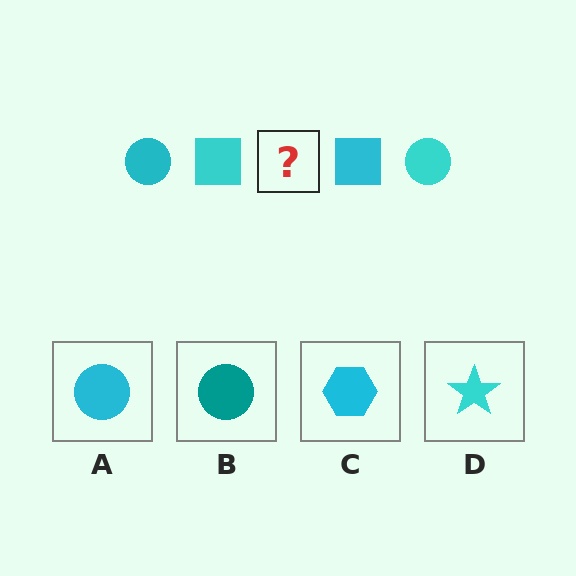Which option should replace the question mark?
Option A.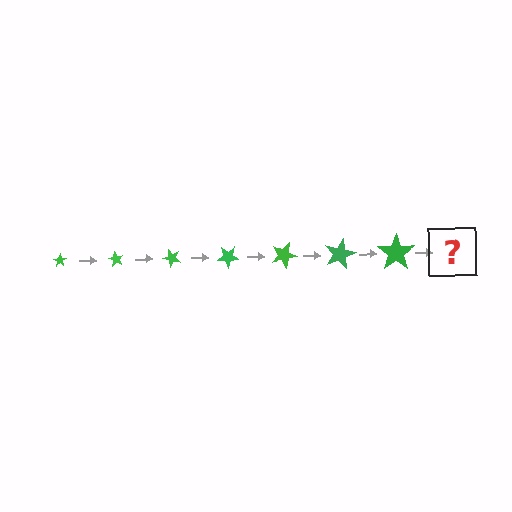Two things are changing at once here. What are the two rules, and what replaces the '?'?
The two rules are that the star grows larger each step and it rotates 60 degrees each step. The '?' should be a star, larger than the previous one and rotated 420 degrees from the start.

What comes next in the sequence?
The next element should be a star, larger than the previous one and rotated 420 degrees from the start.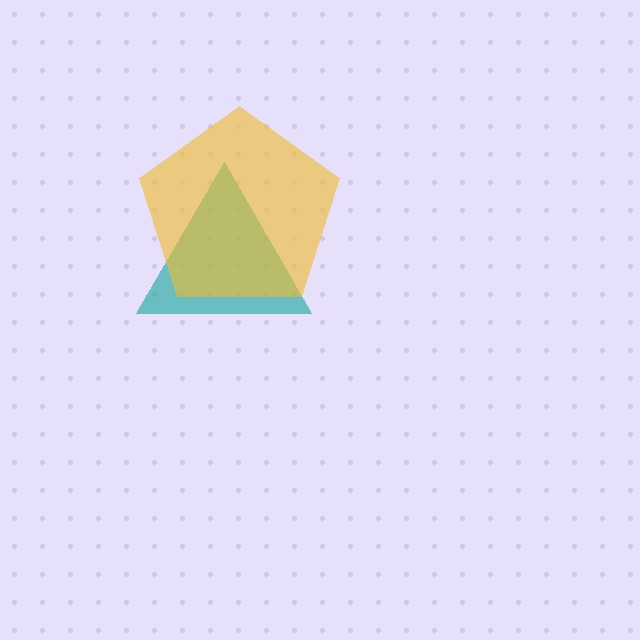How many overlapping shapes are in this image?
There are 2 overlapping shapes in the image.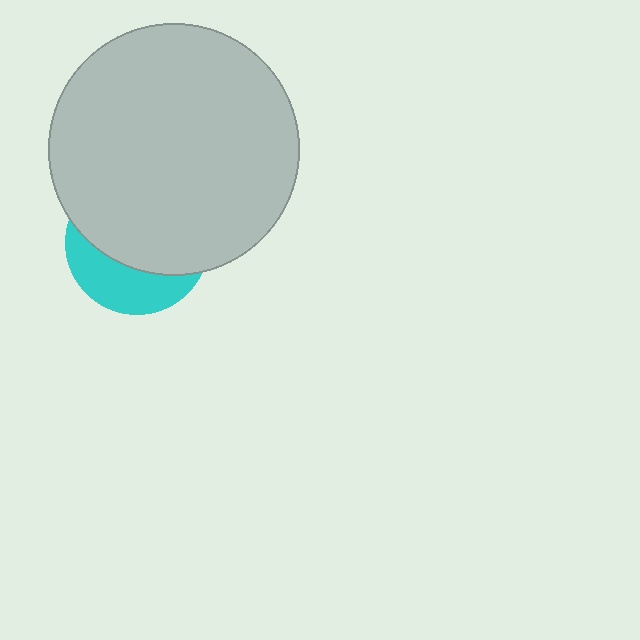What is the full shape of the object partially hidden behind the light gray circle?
The partially hidden object is a cyan circle.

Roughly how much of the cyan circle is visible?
A small part of it is visible (roughly 34%).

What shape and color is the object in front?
The object in front is a light gray circle.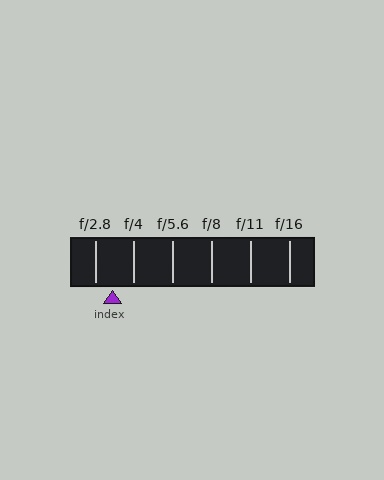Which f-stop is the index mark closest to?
The index mark is closest to f/2.8.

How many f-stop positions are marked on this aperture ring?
There are 6 f-stop positions marked.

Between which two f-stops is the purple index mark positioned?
The index mark is between f/2.8 and f/4.